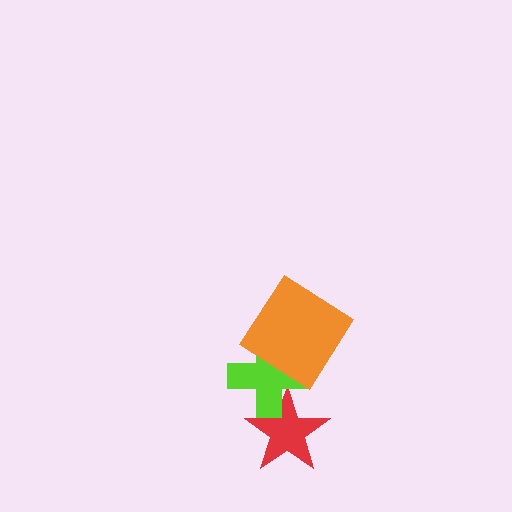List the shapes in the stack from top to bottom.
From top to bottom: the orange diamond, the lime cross, the red star.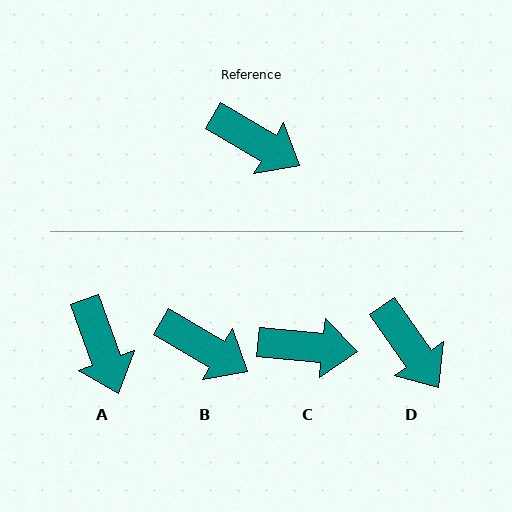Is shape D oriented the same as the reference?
No, it is off by about 25 degrees.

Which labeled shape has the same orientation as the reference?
B.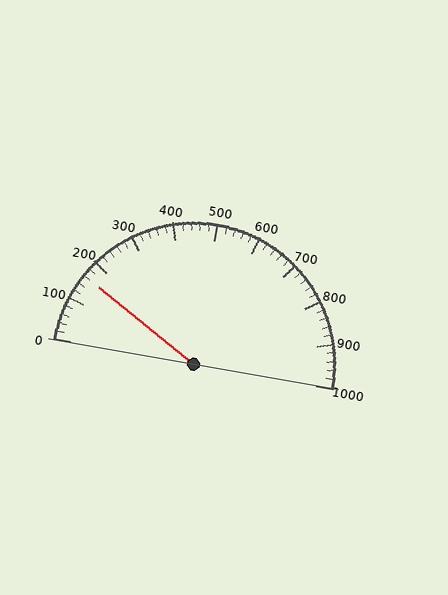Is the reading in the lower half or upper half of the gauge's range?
The reading is in the lower half of the range (0 to 1000).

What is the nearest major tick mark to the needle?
The nearest major tick mark is 200.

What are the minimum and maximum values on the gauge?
The gauge ranges from 0 to 1000.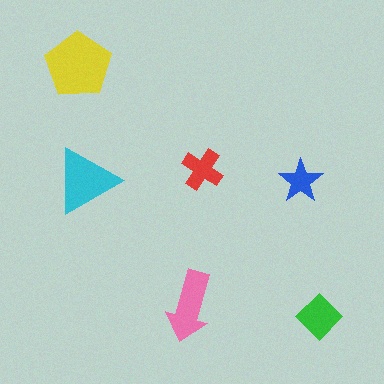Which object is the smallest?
The blue star.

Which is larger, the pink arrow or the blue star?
The pink arrow.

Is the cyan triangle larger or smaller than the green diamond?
Larger.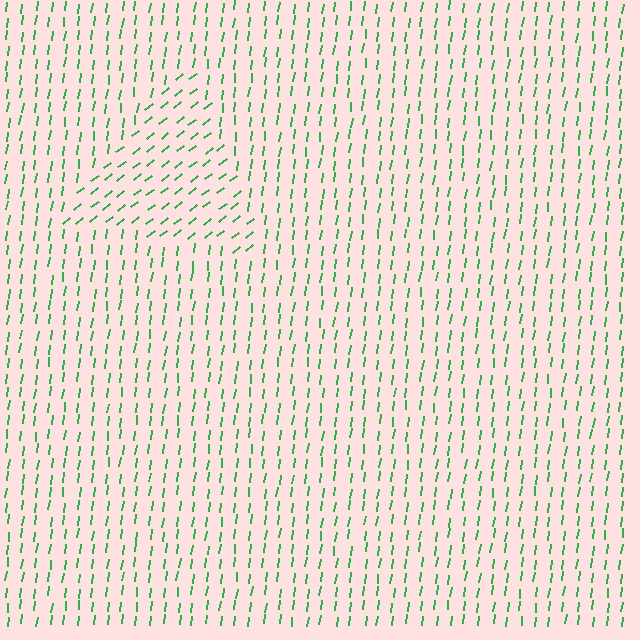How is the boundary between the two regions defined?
The boundary is defined purely by a change in line orientation (approximately 45 degrees difference). All lines are the same color and thickness.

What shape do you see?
I see a triangle.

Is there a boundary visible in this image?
Yes, there is a texture boundary formed by a change in line orientation.